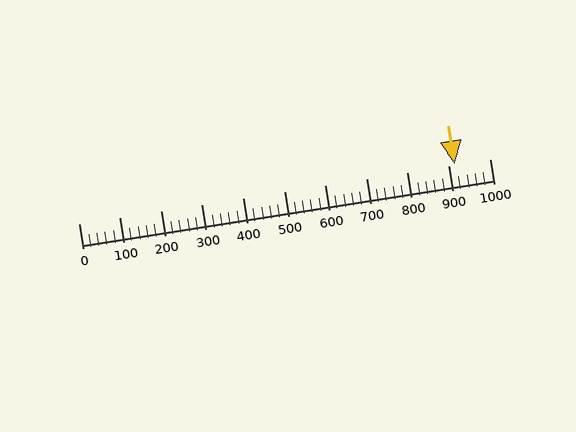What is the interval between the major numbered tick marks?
The major tick marks are spaced 100 units apart.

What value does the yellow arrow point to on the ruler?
The yellow arrow points to approximately 914.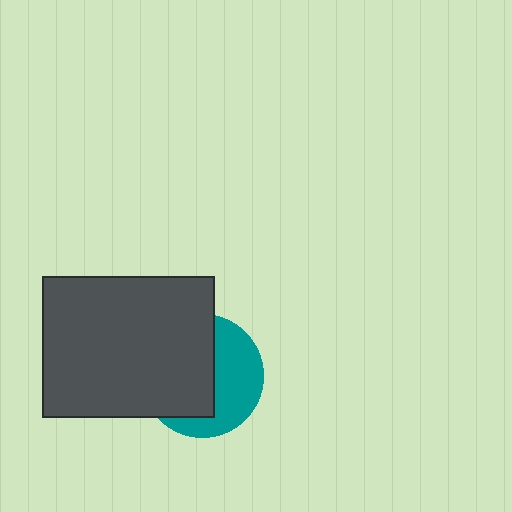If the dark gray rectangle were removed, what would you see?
You would see the complete teal circle.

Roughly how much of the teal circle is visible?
A small part of it is visible (roughly 44%).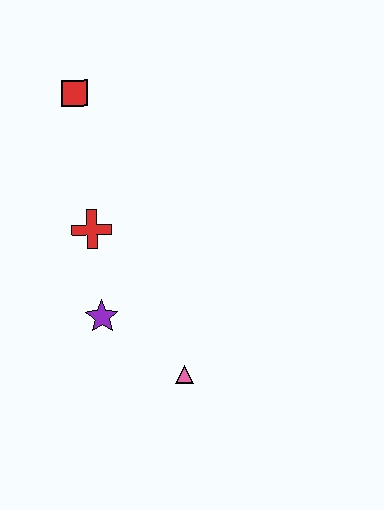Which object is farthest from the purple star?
The red square is farthest from the purple star.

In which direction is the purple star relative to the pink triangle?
The purple star is to the left of the pink triangle.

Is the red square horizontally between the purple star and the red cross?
No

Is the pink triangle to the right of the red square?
Yes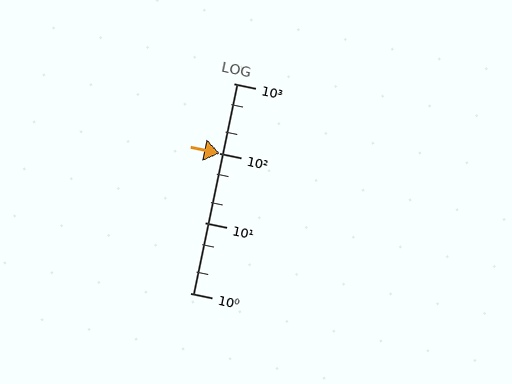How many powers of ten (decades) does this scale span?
The scale spans 3 decades, from 1 to 1000.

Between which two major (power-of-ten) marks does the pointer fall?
The pointer is between 100 and 1000.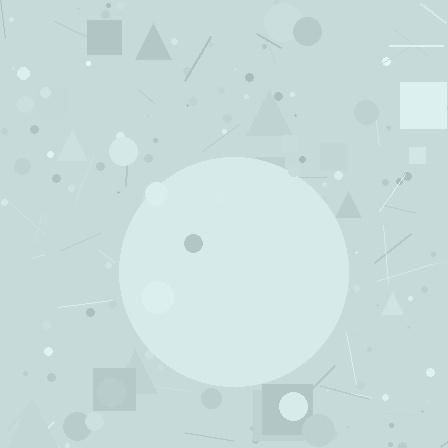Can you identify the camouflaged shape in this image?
The camouflaged shape is a circle.